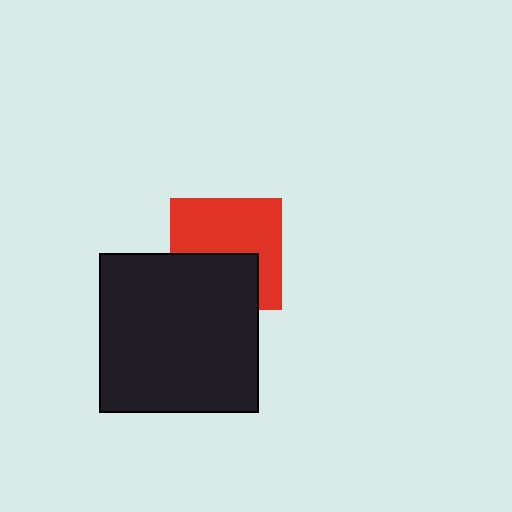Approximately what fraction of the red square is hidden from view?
Roughly 40% of the red square is hidden behind the black square.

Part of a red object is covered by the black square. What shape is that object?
It is a square.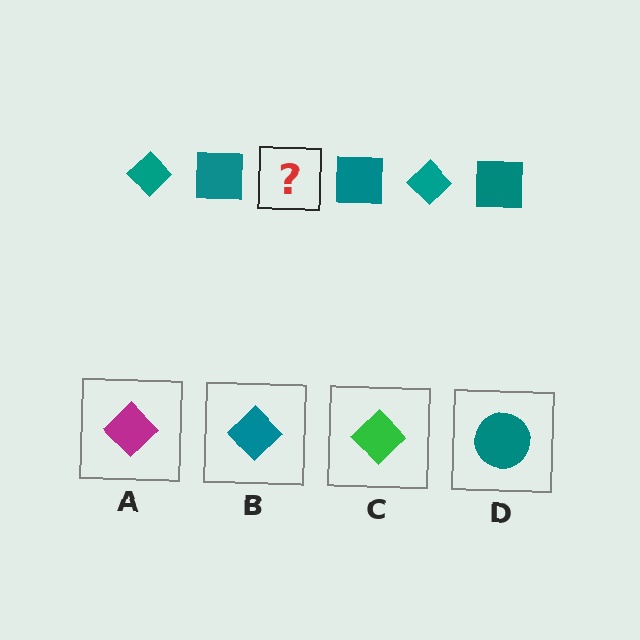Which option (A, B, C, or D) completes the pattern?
B.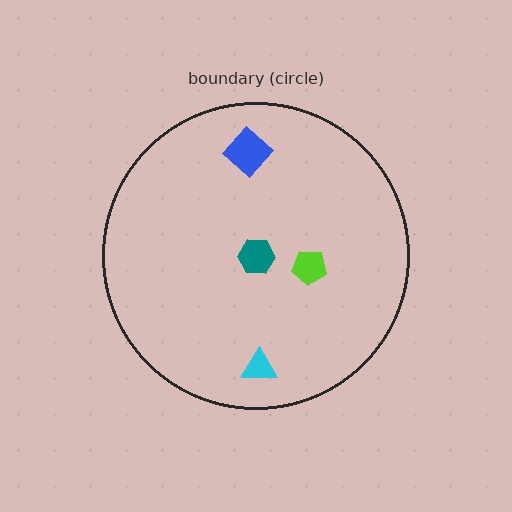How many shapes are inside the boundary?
4 inside, 0 outside.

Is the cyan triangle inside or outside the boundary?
Inside.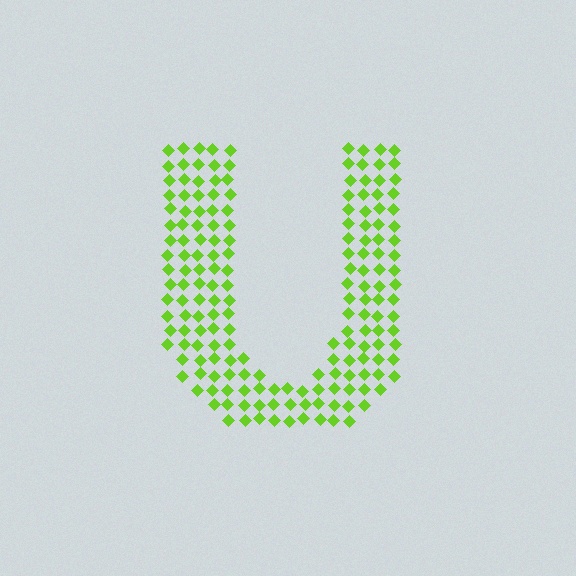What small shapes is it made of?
It is made of small diamonds.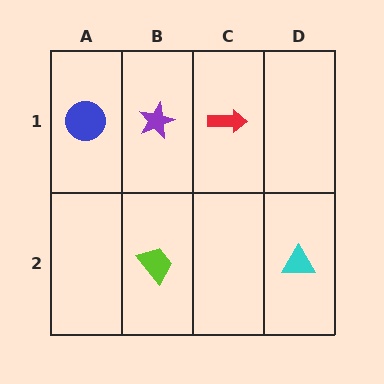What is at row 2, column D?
A cyan triangle.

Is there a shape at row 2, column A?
No, that cell is empty.